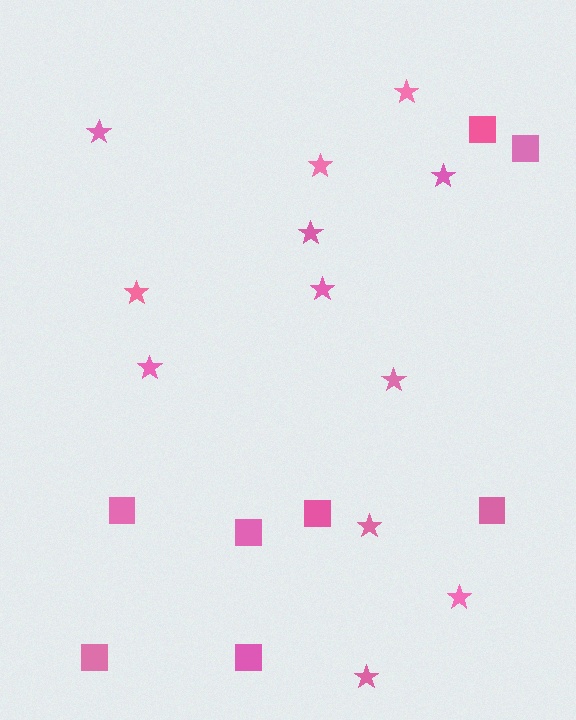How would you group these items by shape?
There are 2 groups: one group of stars (12) and one group of squares (8).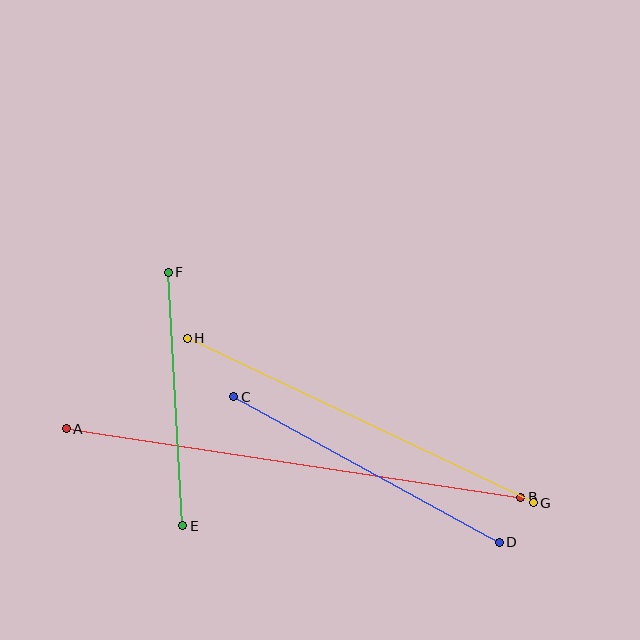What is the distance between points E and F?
The distance is approximately 254 pixels.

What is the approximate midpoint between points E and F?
The midpoint is at approximately (175, 399) pixels.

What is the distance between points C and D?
The distance is approximately 303 pixels.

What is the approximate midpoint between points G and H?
The midpoint is at approximately (360, 421) pixels.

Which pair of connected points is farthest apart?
Points A and B are farthest apart.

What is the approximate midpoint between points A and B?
The midpoint is at approximately (293, 463) pixels.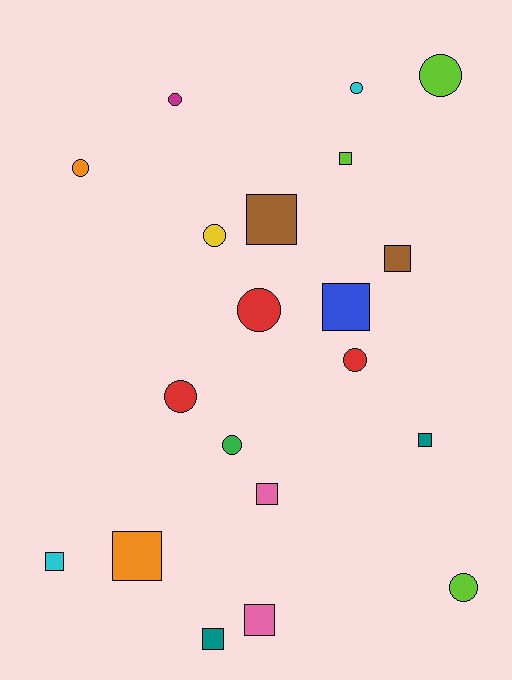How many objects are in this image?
There are 20 objects.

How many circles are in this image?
There are 10 circles.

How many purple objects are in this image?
There are no purple objects.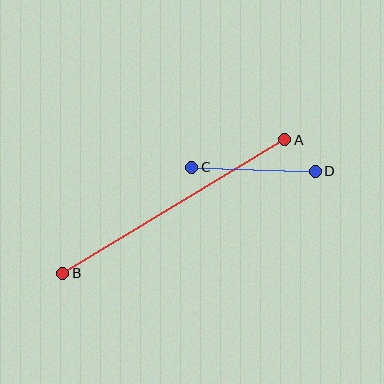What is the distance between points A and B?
The distance is approximately 259 pixels.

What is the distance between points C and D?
The distance is approximately 123 pixels.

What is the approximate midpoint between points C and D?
The midpoint is at approximately (253, 169) pixels.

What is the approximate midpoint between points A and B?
The midpoint is at approximately (174, 206) pixels.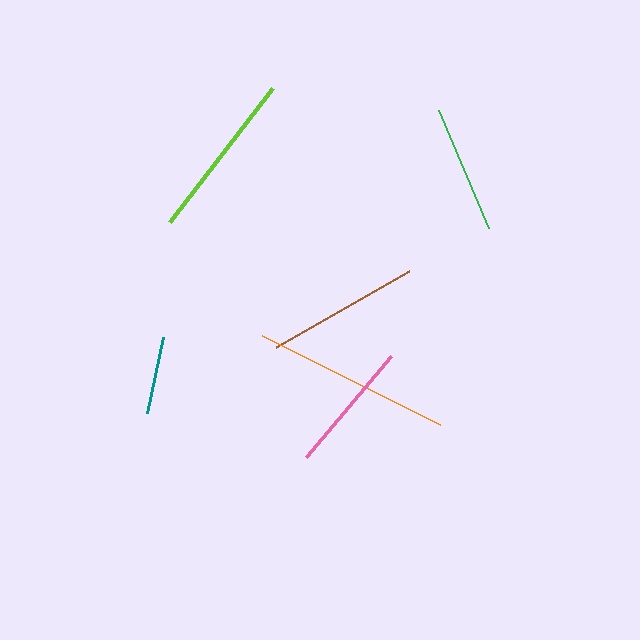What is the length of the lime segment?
The lime segment is approximately 170 pixels long.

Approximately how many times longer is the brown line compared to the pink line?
The brown line is approximately 1.2 times the length of the pink line.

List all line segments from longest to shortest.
From longest to shortest: orange, lime, brown, pink, green, teal.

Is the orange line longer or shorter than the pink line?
The orange line is longer than the pink line.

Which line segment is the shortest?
The teal line is the shortest at approximately 78 pixels.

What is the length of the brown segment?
The brown segment is approximately 153 pixels long.